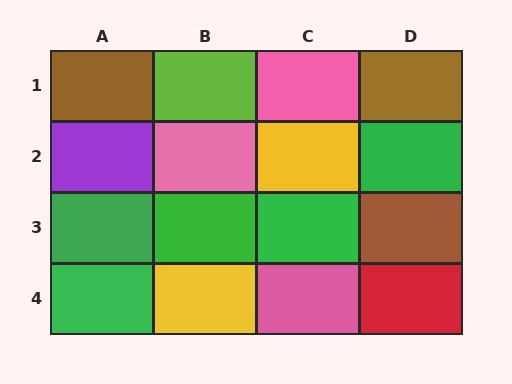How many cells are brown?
3 cells are brown.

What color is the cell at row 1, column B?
Lime.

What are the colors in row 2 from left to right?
Purple, pink, yellow, green.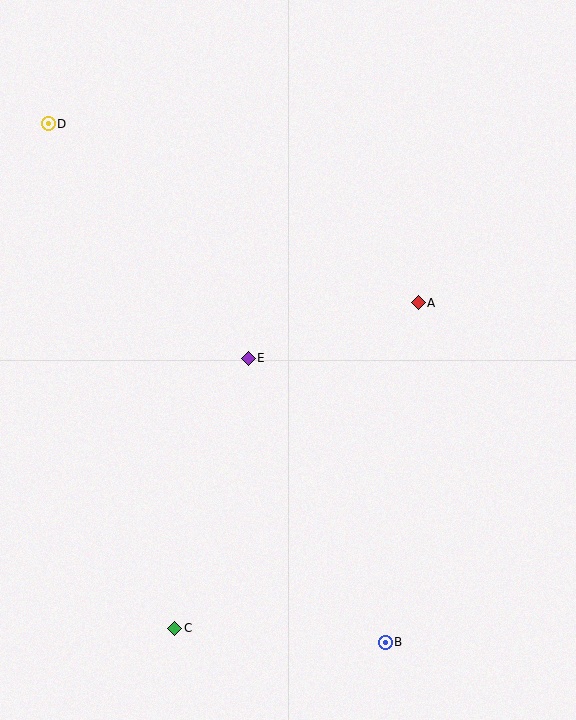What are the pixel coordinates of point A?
Point A is at (418, 303).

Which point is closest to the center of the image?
Point E at (248, 358) is closest to the center.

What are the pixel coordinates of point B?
Point B is at (385, 642).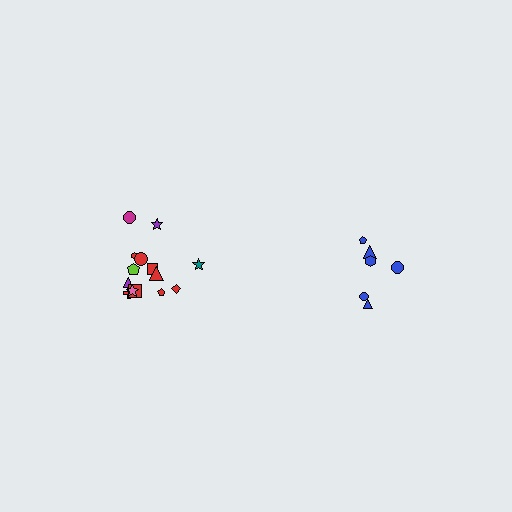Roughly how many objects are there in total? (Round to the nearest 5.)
Roughly 20 objects in total.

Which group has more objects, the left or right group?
The left group.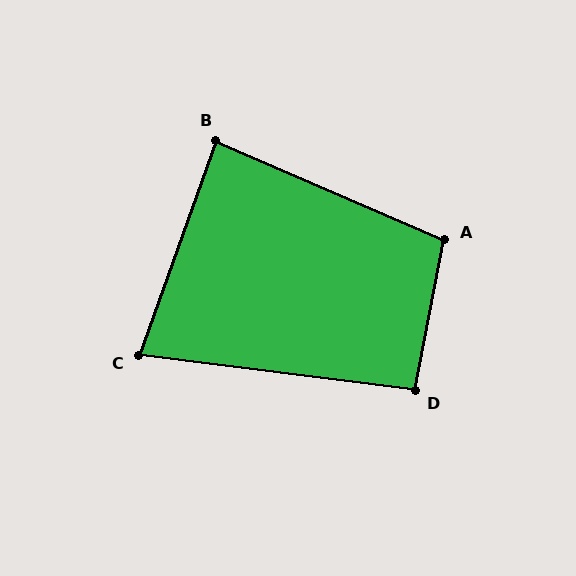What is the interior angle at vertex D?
Approximately 93 degrees (approximately right).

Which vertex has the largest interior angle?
A, at approximately 103 degrees.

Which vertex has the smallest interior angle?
C, at approximately 77 degrees.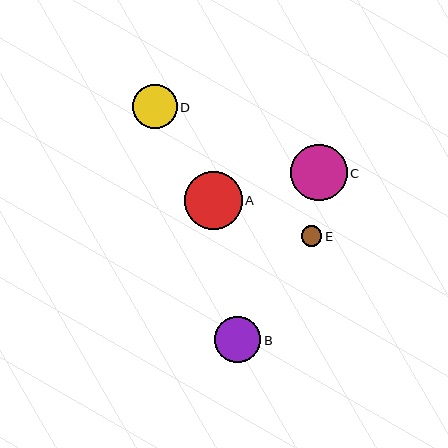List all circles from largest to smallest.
From largest to smallest: A, C, B, D, E.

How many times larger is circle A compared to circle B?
Circle A is approximately 1.3 times the size of circle B.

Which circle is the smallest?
Circle E is the smallest with a size of approximately 21 pixels.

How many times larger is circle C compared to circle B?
Circle C is approximately 1.2 times the size of circle B.